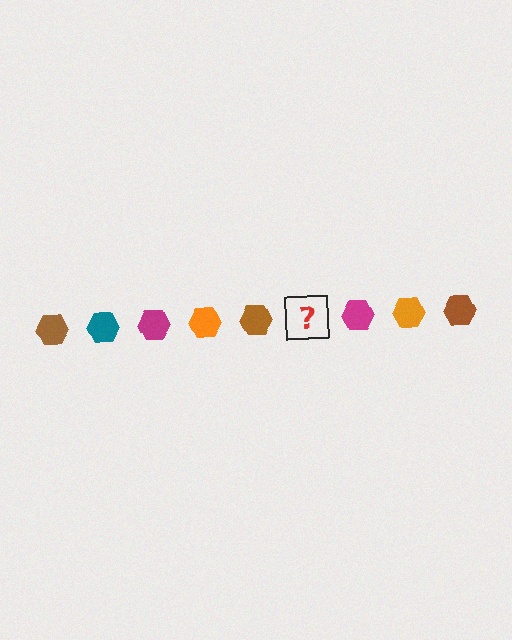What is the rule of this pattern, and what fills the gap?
The rule is that the pattern cycles through brown, teal, magenta, orange hexagons. The gap should be filled with a teal hexagon.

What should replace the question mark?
The question mark should be replaced with a teal hexagon.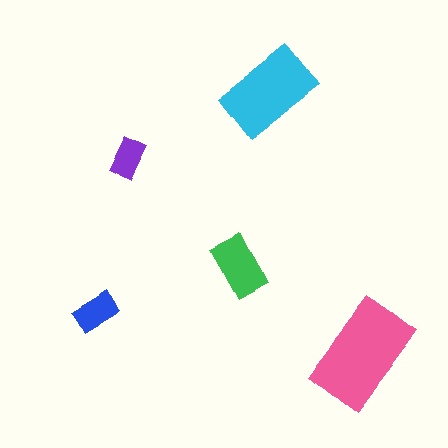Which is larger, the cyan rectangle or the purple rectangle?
The cyan one.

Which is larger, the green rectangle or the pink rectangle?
The pink one.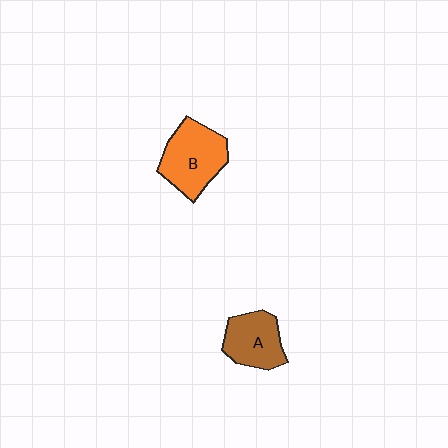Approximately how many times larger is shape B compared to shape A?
Approximately 1.3 times.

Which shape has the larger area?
Shape B (orange).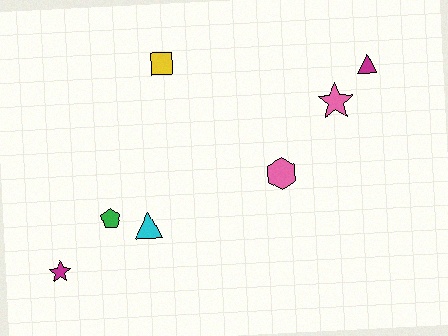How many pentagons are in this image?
There is 1 pentagon.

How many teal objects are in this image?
There are no teal objects.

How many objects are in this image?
There are 7 objects.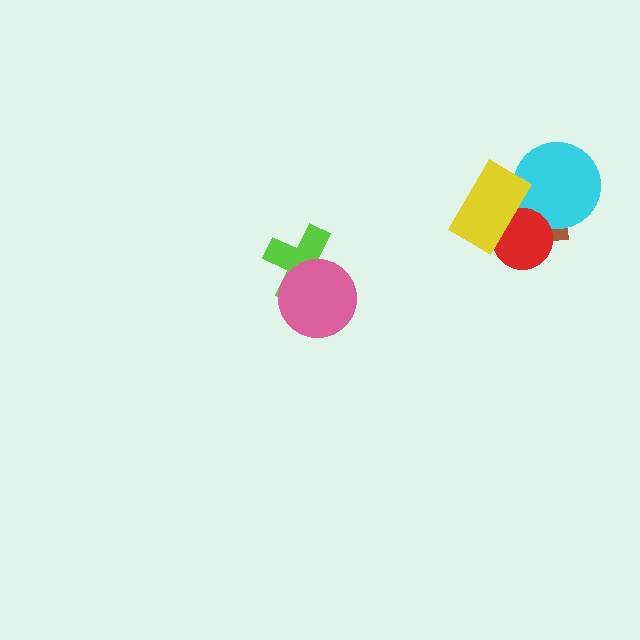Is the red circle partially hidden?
Yes, it is partially covered by another shape.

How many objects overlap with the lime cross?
1 object overlaps with the lime cross.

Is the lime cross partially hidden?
Yes, it is partially covered by another shape.